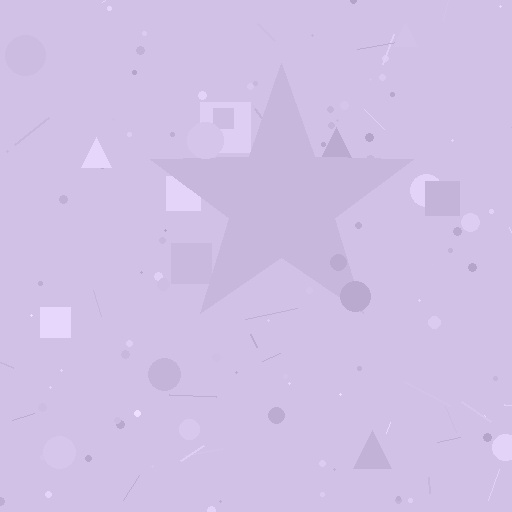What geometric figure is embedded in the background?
A star is embedded in the background.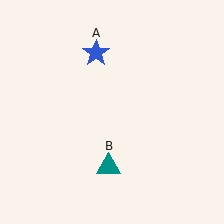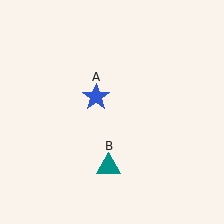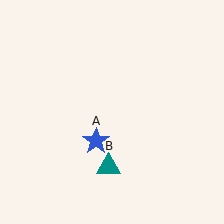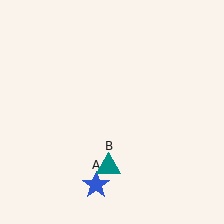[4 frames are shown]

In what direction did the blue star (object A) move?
The blue star (object A) moved down.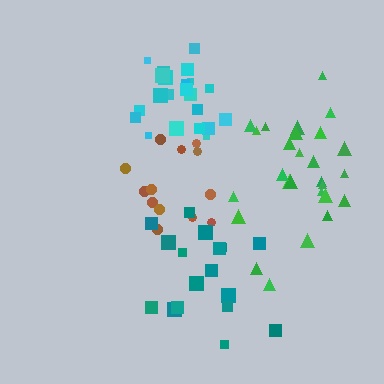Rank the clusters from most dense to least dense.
cyan, brown, green, teal.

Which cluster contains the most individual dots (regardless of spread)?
Green (28).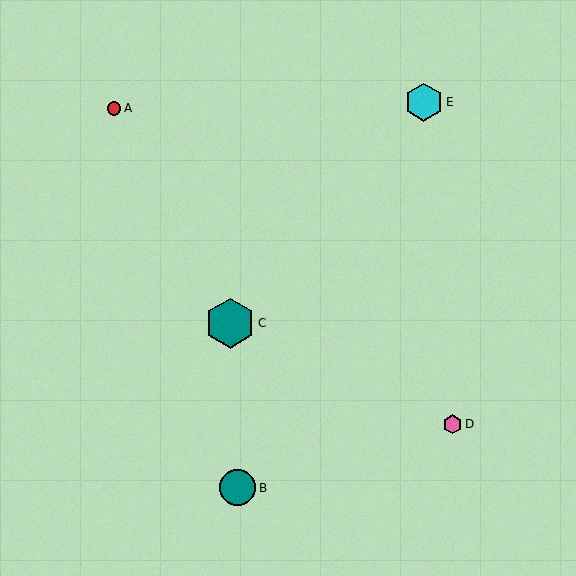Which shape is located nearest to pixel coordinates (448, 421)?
The pink hexagon (labeled D) at (452, 424) is nearest to that location.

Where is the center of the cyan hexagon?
The center of the cyan hexagon is at (424, 102).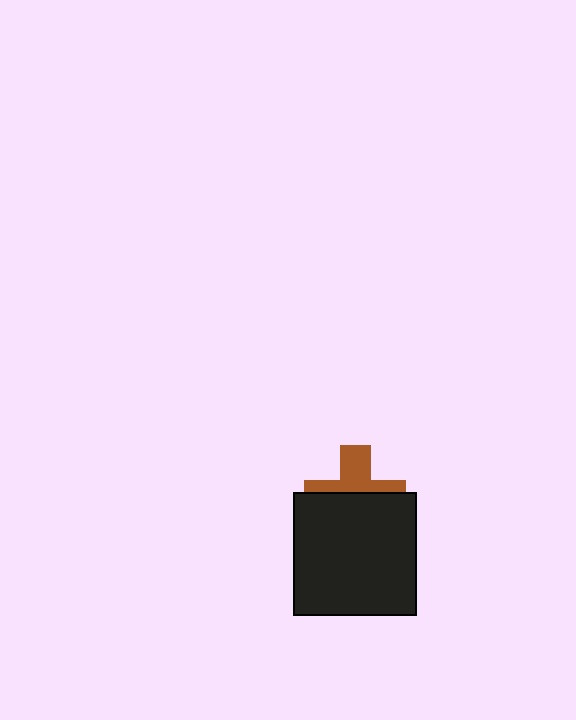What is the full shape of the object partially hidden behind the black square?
The partially hidden object is a brown cross.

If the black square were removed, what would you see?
You would see the complete brown cross.